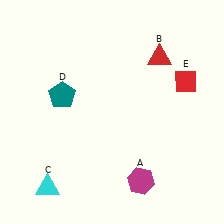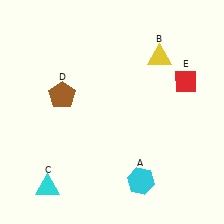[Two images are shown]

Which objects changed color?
A changed from magenta to cyan. B changed from red to yellow. D changed from teal to brown.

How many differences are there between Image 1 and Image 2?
There are 3 differences between the two images.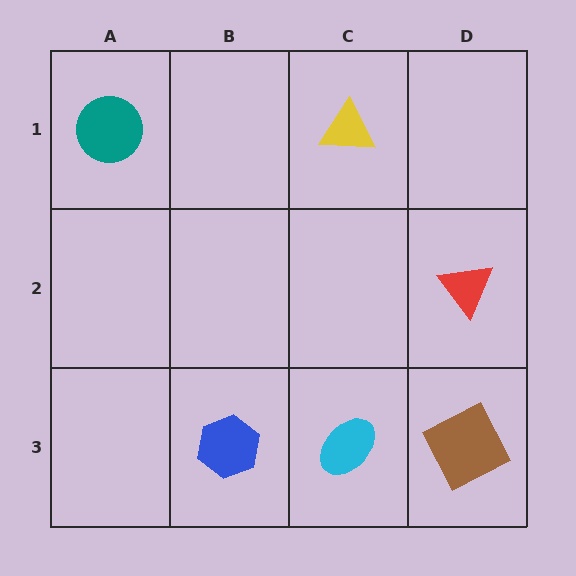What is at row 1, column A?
A teal circle.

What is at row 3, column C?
A cyan ellipse.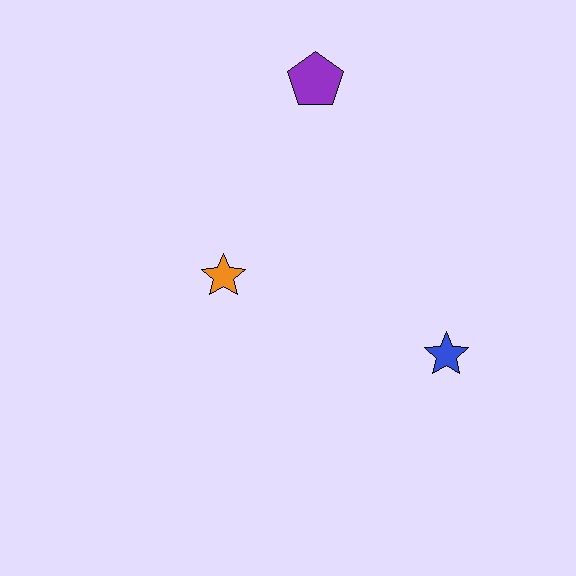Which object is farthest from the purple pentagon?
The blue star is farthest from the purple pentagon.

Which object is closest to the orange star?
The purple pentagon is closest to the orange star.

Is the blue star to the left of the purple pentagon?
No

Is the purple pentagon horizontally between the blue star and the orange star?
Yes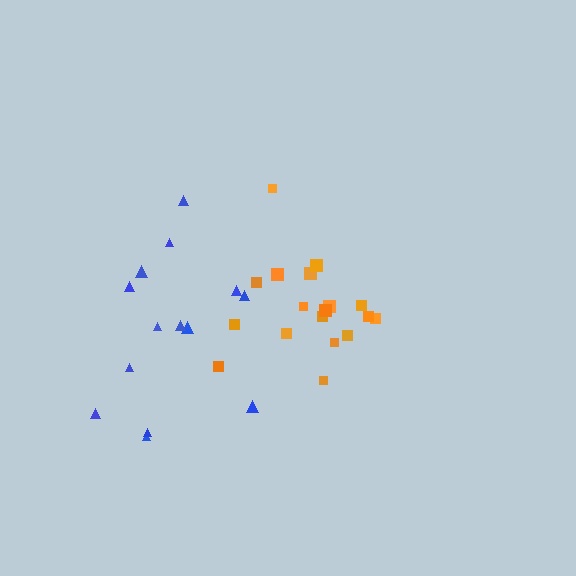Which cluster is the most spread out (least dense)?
Blue.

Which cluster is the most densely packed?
Orange.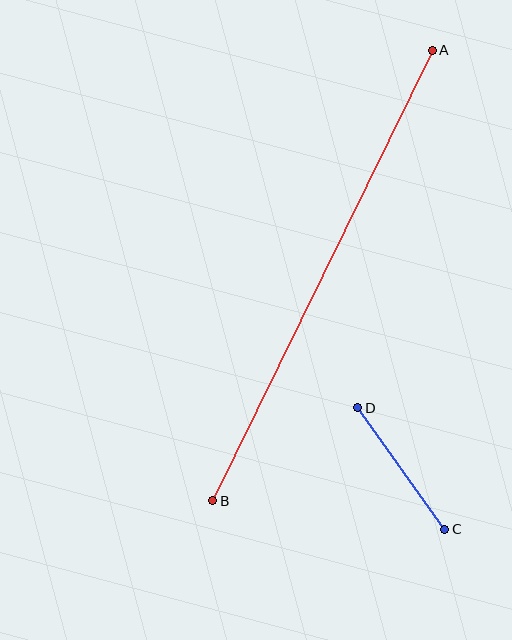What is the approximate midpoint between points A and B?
The midpoint is at approximately (322, 275) pixels.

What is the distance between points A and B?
The distance is approximately 501 pixels.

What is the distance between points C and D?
The distance is approximately 150 pixels.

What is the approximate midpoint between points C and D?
The midpoint is at approximately (401, 469) pixels.